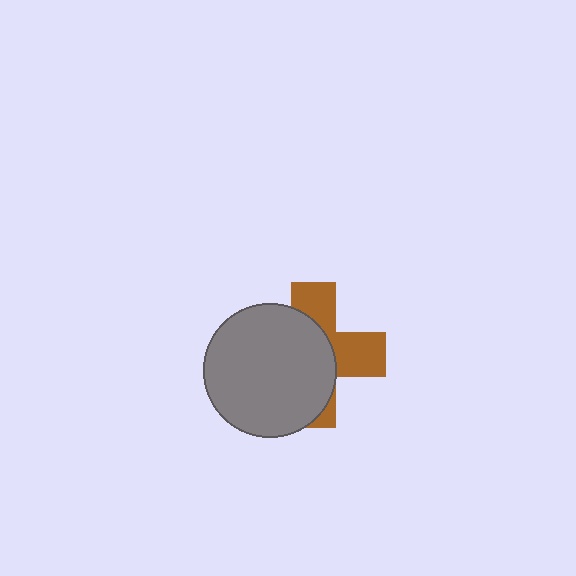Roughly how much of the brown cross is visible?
A small part of it is visible (roughly 41%).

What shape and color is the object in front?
The object in front is a gray circle.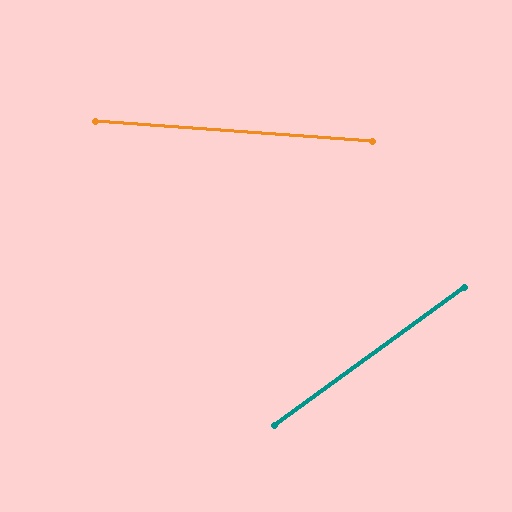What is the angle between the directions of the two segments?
Approximately 40 degrees.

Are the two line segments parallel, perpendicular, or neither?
Neither parallel nor perpendicular — they differ by about 40°.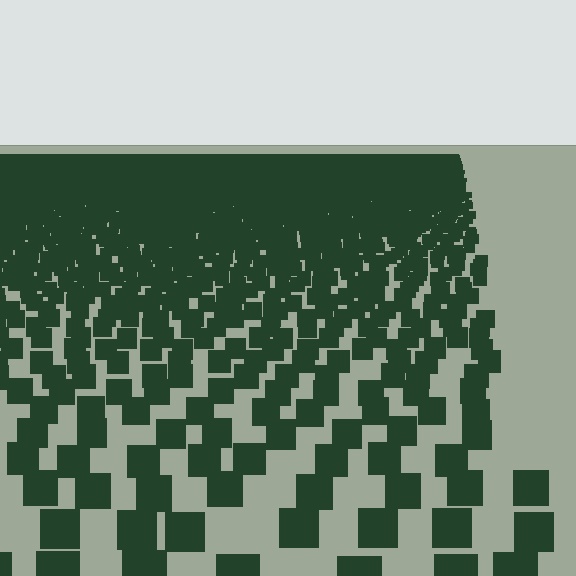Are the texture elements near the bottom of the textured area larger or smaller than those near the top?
Larger. Near the bottom, elements are closer to the viewer and appear at a bigger on-screen size.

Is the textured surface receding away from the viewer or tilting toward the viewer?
The surface is receding away from the viewer. Texture elements get smaller and denser toward the top.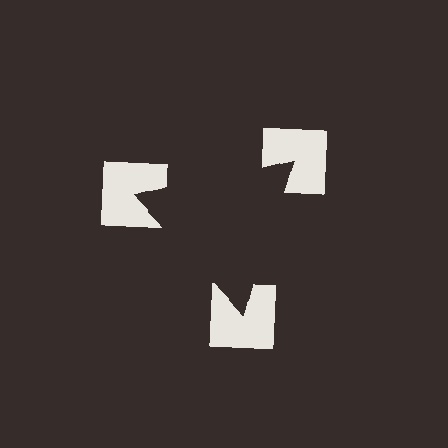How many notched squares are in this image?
There are 3 — one at each vertex of the illusory triangle.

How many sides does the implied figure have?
3 sides.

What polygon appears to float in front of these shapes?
An illusory triangle — its edges are inferred from the aligned wedge cuts in the notched squares, not physically drawn.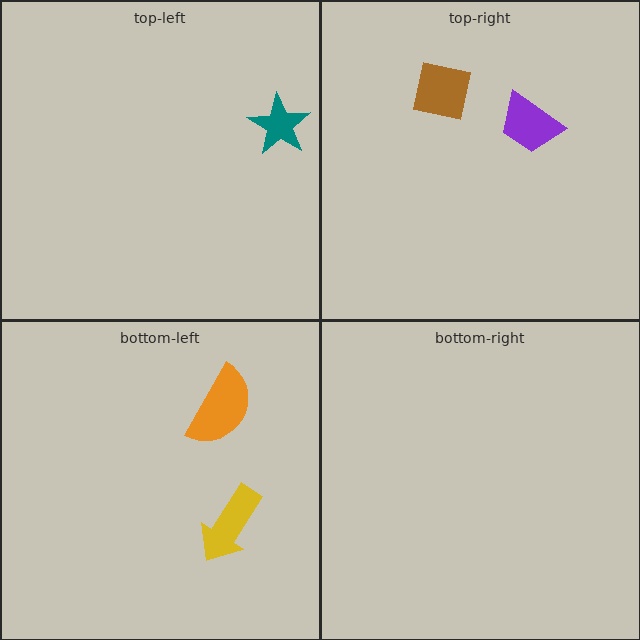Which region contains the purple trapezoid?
The top-right region.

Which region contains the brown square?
The top-right region.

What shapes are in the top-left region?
The teal star.